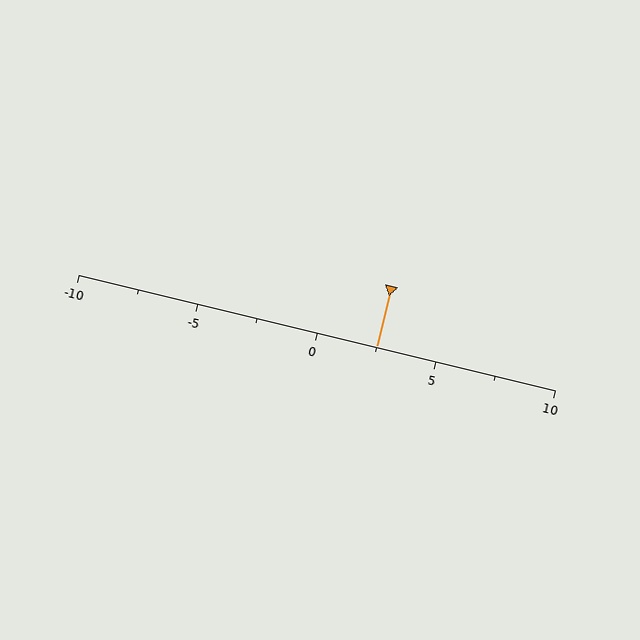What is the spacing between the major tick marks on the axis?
The major ticks are spaced 5 apart.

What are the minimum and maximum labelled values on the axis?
The axis runs from -10 to 10.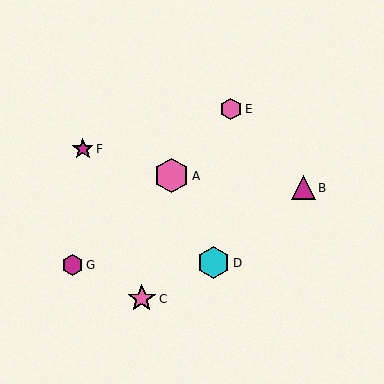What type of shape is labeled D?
Shape D is a cyan hexagon.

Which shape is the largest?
The pink hexagon (labeled A) is the largest.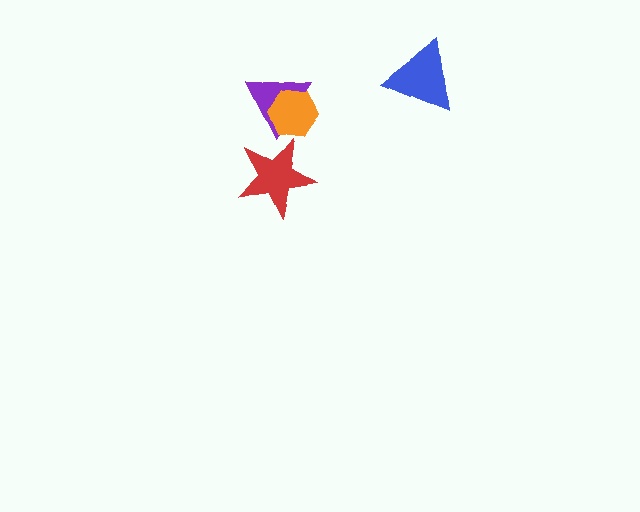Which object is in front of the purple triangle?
The orange hexagon is in front of the purple triangle.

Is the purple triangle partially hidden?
Yes, it is partially covered by another shape.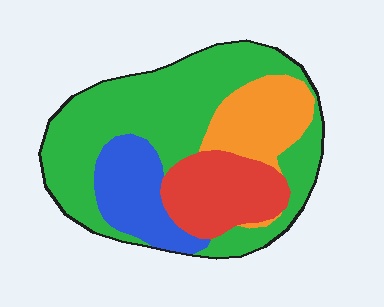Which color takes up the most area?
Green, at roughly 50%.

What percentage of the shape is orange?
Orange takes up about one sixth (1/6) of the shape.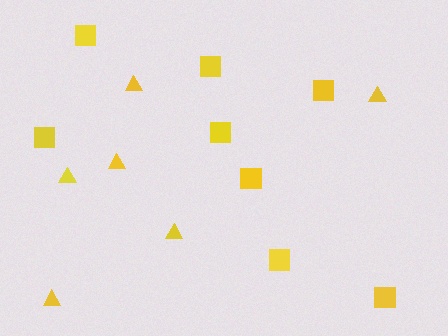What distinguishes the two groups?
There are 2 groups: one group of squares (8) and one group of triangles (6).